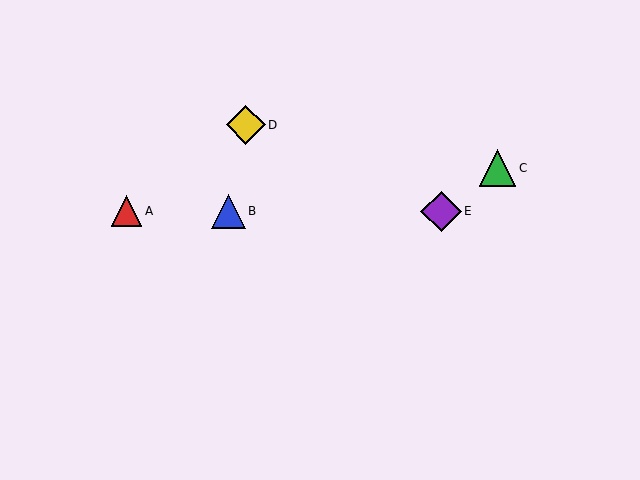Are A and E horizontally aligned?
Yes, both are at y≈211.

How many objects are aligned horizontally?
3 objects (A, B, E) are aligned horizontally.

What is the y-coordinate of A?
Object A is at y≈211.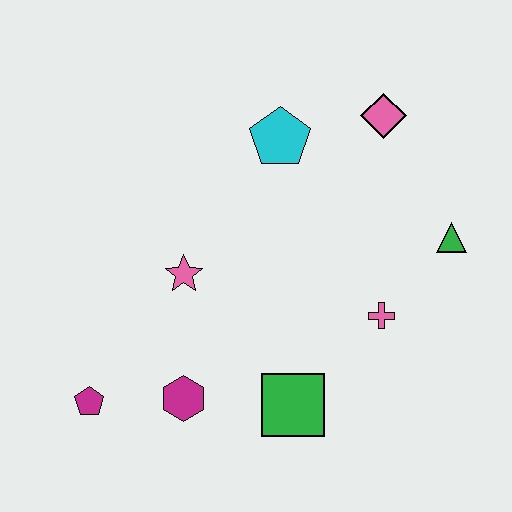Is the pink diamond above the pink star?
Yes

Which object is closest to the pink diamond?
The cyan pentagon is closest to the pink diamond.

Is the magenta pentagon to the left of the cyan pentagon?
Yes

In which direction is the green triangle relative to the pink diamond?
The green triangle is below the pink diamond.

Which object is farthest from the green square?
The pink diamond is farthest from the green square.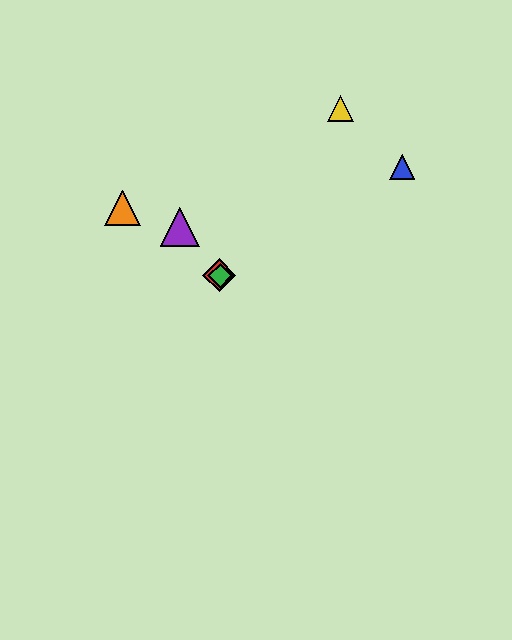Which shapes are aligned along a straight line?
The red diamond, the green diamond, the purple triangle are aligned along a straight line.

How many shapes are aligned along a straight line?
3 shapes (the red diamond, the green diamond, the purple triangle) are aligned along a straight line.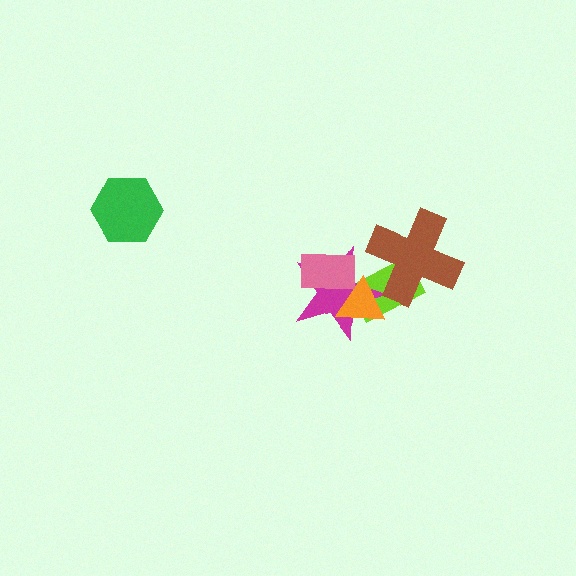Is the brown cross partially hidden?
No, no other shape covers it.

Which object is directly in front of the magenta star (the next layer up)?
The orange triangle is directly in front of the magenta star.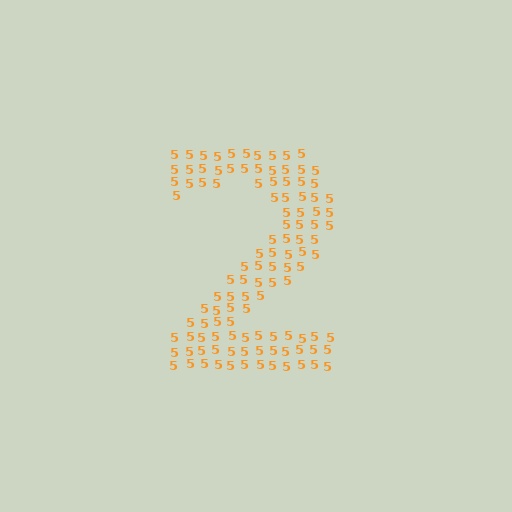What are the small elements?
The small elements are digit 5's.